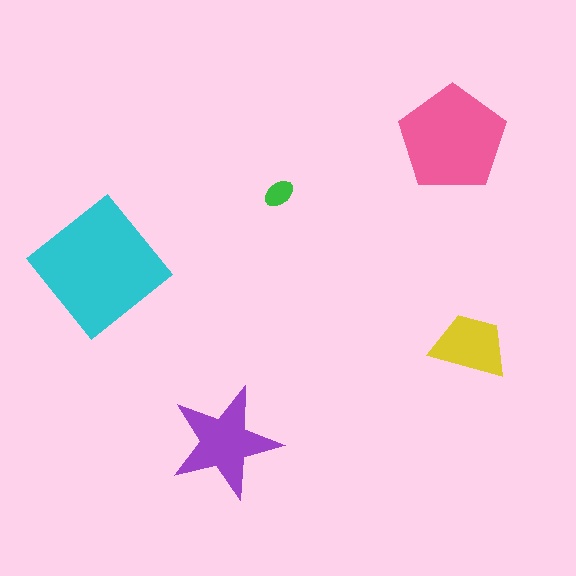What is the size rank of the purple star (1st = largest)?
3rd.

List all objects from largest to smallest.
The cyan diamond, the pink pentagon, the purple star, the yellow trapezoid, the green ellipse.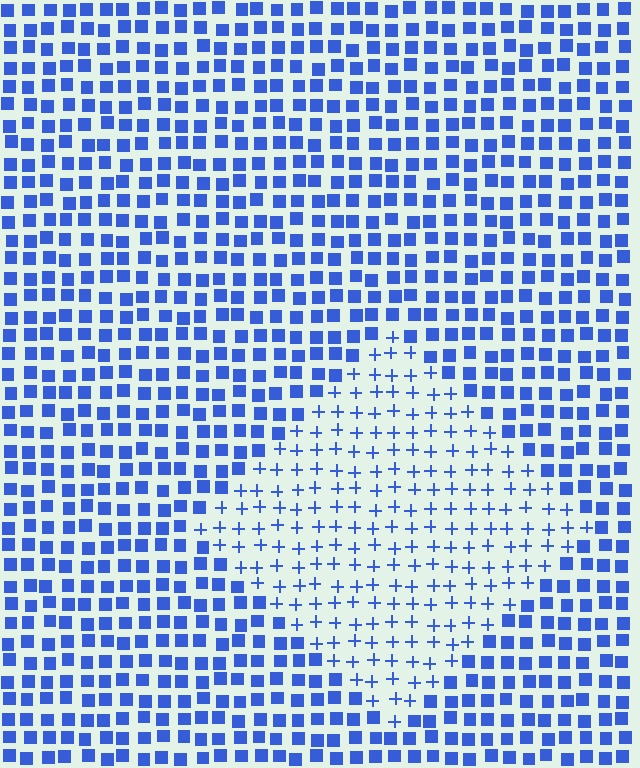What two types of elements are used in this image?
The image uses plus signs inside the diamond region and squares outside it.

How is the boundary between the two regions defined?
The boundary is defined by a change in element shape: plus signs inside vs. squares outside. All elements share the same color and spacing.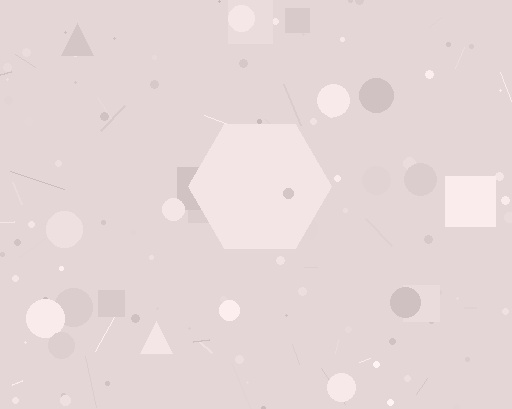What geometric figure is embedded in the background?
A hexagon is embedded in the background.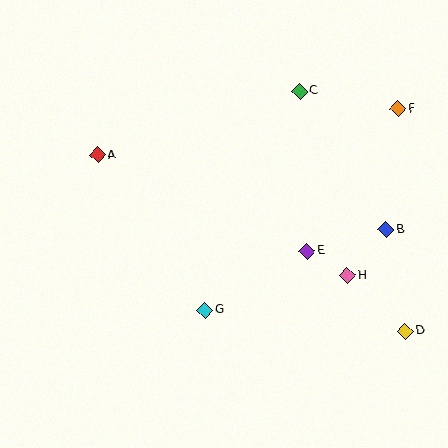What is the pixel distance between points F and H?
The distance between F and H is 174 pixels.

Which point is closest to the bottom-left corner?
Point G is closest to the bottom-left corner.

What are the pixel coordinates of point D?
Point D is at (405, 332).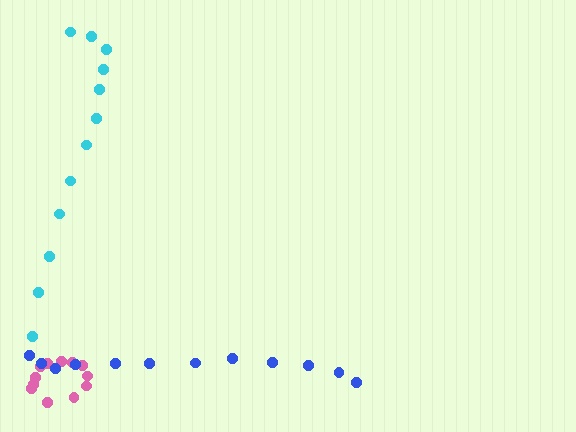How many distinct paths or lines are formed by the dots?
There are 3 distinct paths.